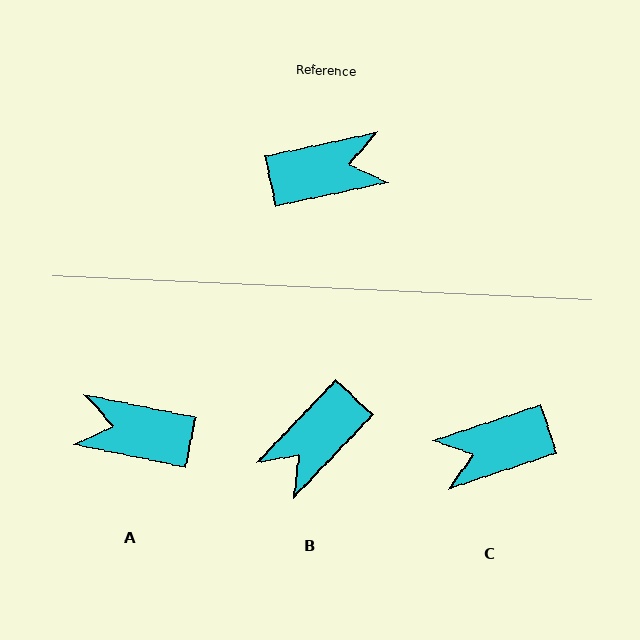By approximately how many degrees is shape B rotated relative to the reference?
Approximately 145 degrees clockwise.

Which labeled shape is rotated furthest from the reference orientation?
C, about 173 degrees away.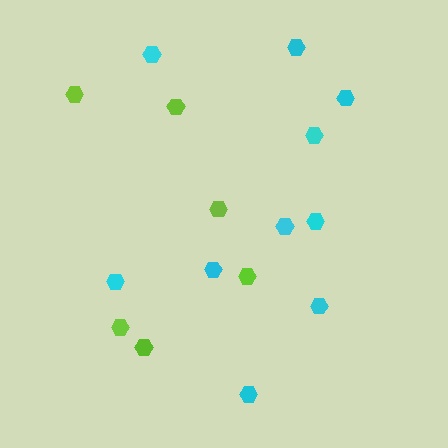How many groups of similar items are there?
There are 2 groups: one group of lime hexagons (6) and one group of cyan hexagons (10).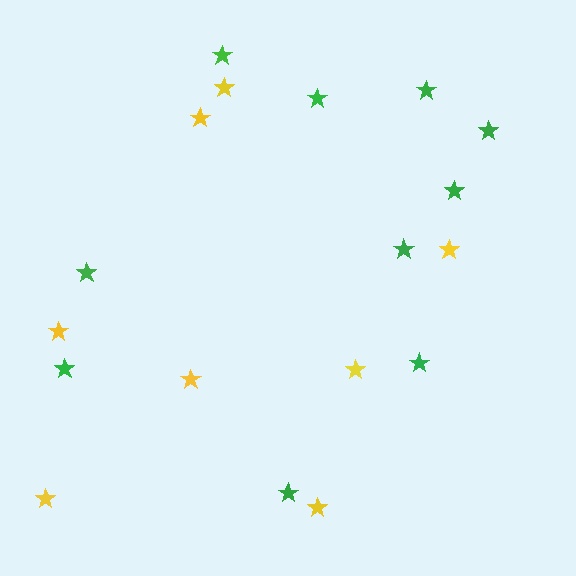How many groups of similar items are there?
There are 2 groups: one group of yellow stars (8) and one group of green stars (10).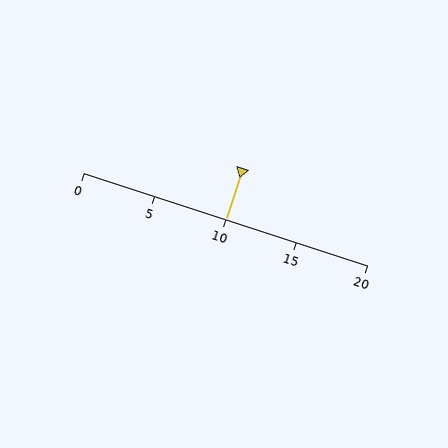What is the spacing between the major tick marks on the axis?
The major ticks are spaced 5 apart.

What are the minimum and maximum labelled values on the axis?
The axis runs from 0 to 20.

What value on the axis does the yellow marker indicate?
The marker indicates approximately 10.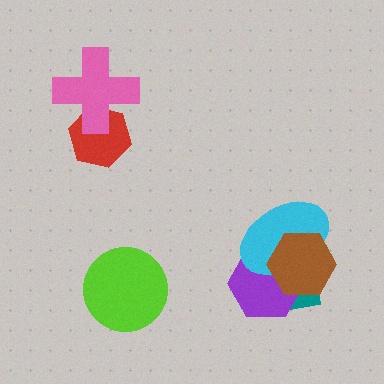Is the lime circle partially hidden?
No, no other shape covers it.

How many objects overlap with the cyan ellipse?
3 objects overlap with the cyan ellipse.